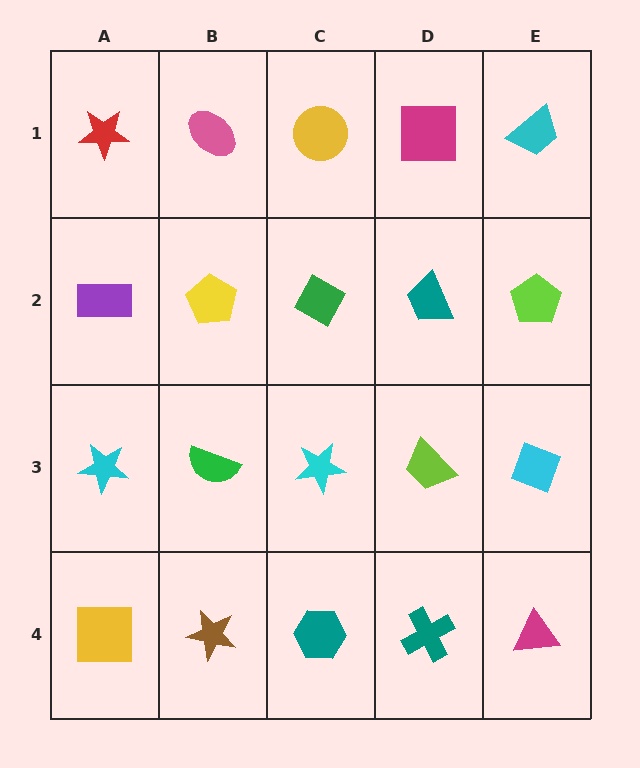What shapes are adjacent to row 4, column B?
A green semicircle (row 3, column B), a yellow square (row 4, column A), a teal hexagon (row 4, column C).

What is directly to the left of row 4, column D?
A teal hexagon.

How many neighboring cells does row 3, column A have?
3.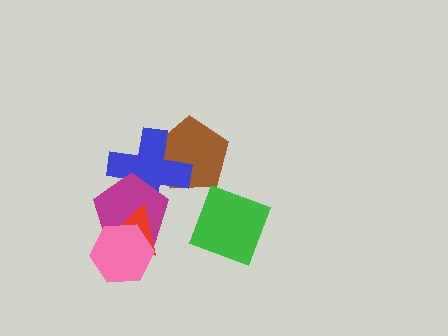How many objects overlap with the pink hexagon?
2 objects overlap with the pink hexagon.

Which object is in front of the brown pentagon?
The blue cross is in front of the brown pentagon.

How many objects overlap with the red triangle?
3 objects overlap with the red triangle.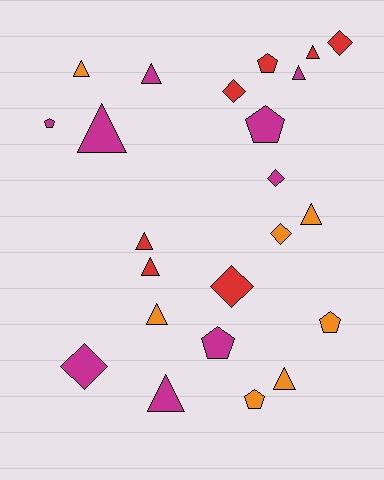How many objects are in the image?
There are 23 objects.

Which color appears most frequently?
Magenta, with 9 objects.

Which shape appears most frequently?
Triangle, with 11 objects.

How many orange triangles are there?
There are 4 orange triangles.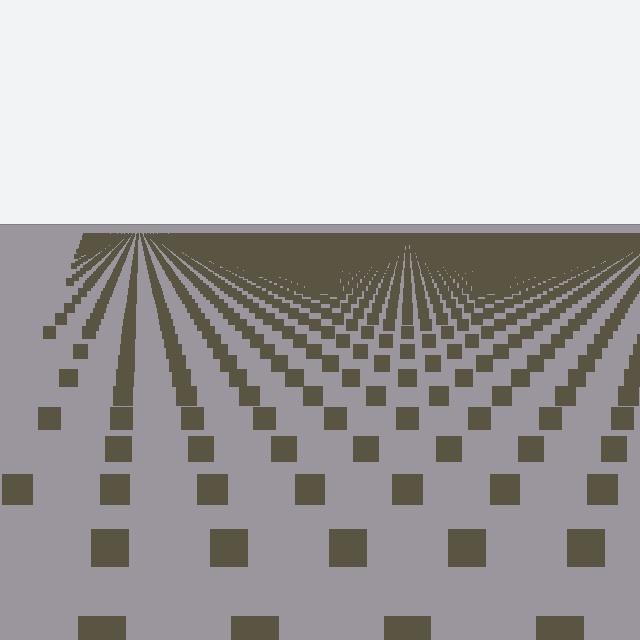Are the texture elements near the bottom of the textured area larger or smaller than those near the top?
Larger. Near the bottom, elements are closer to the viewer and appear at a bigger on-screen size.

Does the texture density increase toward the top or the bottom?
Density increases toward the top.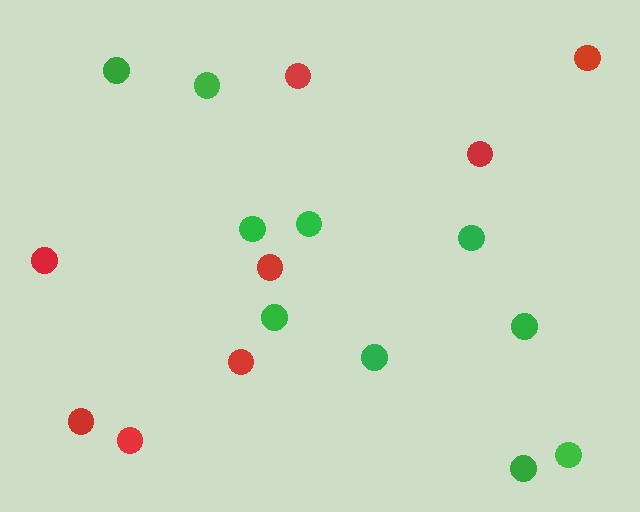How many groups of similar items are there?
There are 2 groups: one group of green circles (10) and one group of red circles (8).